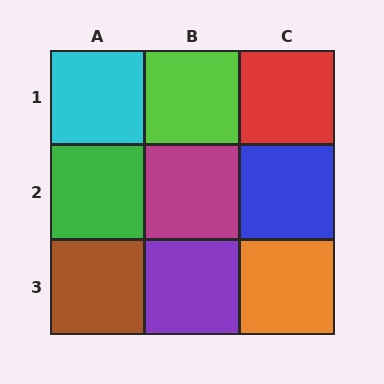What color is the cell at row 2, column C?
Blue.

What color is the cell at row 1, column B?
Lime.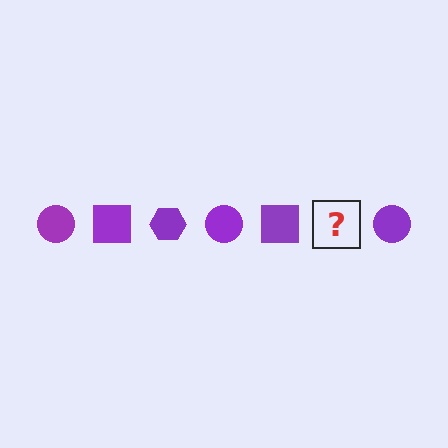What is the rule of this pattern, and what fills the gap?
The rule is that the pattern cycles through circle, square, hexagon shapes in purple. The gap should be filled with a purple hexagon.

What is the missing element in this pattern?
The missing element is a purple hexagon.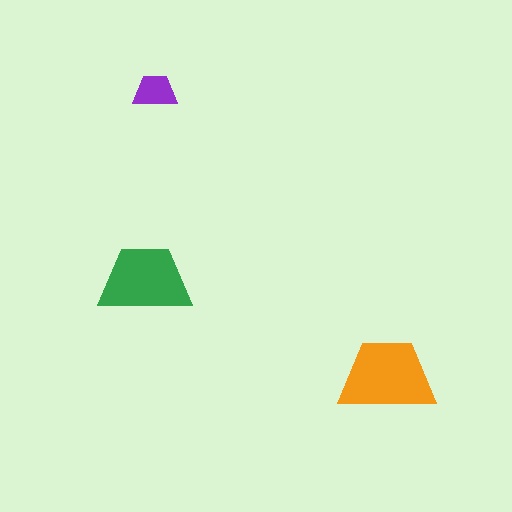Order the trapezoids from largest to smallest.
the orange one, the green one, the purple one.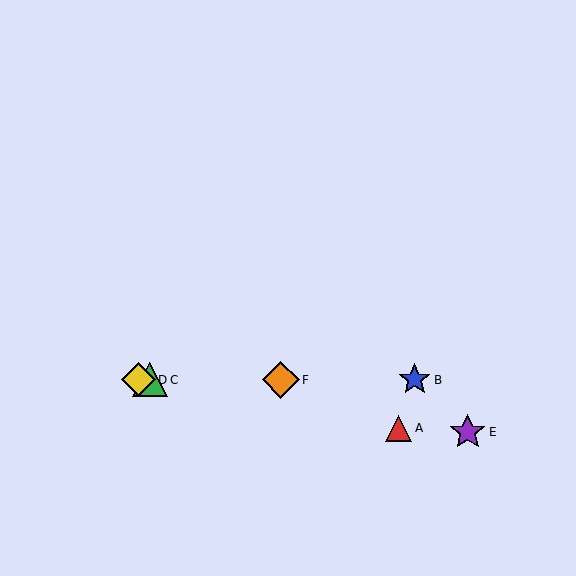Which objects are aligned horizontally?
Objects B, C, D, F are aligned horizontally.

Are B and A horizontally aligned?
No, B is at y≈380 and A is at y≈428.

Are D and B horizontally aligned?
Yes, both are at y≈380.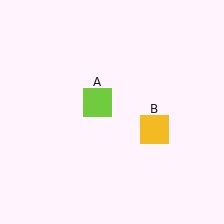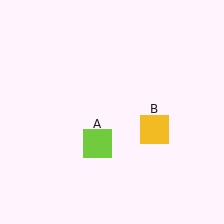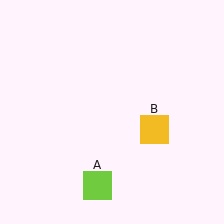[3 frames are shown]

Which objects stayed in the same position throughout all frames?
Yellow square (object B) remained stationary.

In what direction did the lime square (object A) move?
The lime square (object A) moved down.